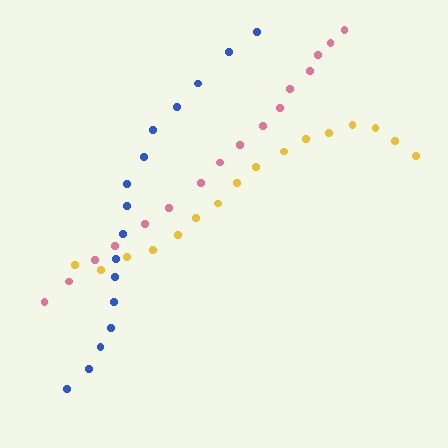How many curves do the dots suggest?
There are 3 distinct paths.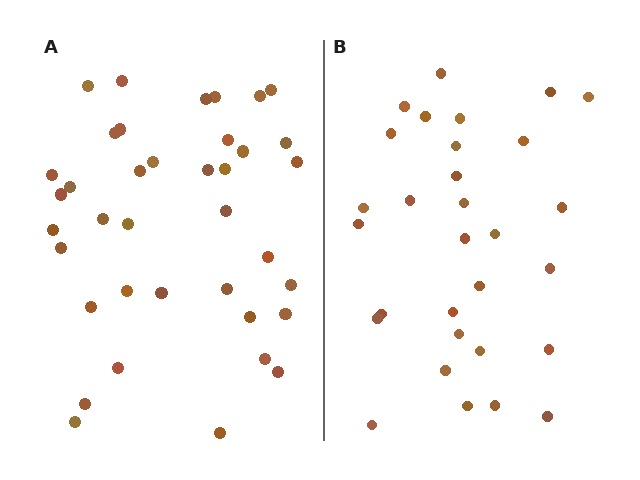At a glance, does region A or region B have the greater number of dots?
Region A (the left region) has more dots.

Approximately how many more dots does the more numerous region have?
Region A has roughly 8 or so more dots than region B.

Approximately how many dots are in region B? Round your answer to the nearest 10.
About 30 dots.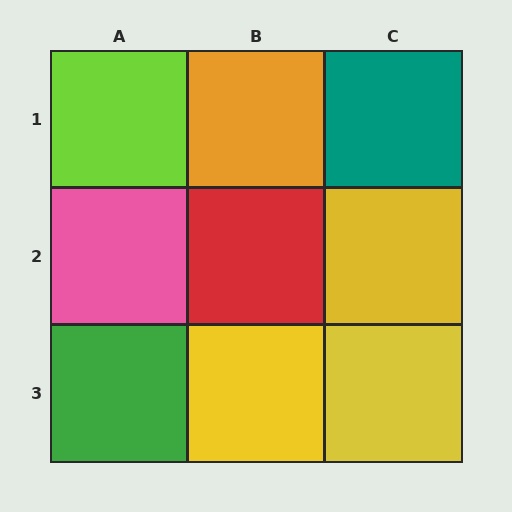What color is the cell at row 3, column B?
Yellow.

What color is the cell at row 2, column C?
Yellow.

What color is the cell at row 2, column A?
Pink.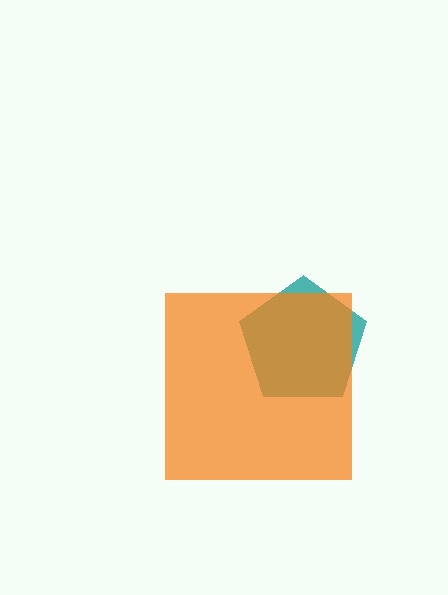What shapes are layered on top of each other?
The layered shapes are: a teal pentagon, an orange square.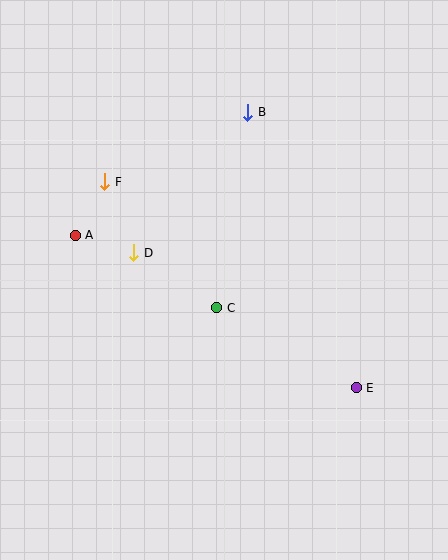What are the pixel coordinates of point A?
Point A is at (75, 235).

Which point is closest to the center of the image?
Point C at (217, 308) is closest to the center.